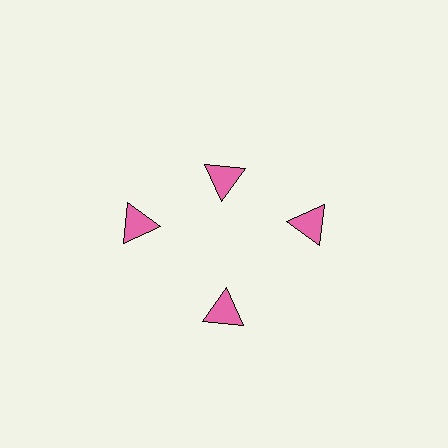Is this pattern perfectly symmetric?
No. The 4 pink triangles are arranged in a ring, but one element near the 12 o'clock position is pulled inward toward the center, breaking the 4-fold rotational symmetry.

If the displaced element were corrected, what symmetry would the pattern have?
It would have 4-fold rotational symmetry — the pattern would map onto itself every 90 degrees.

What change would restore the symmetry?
The symmetry would be restored by moving it outward, back onto the ring so that all 4 triangles sit at equal angles and equal distance from the center.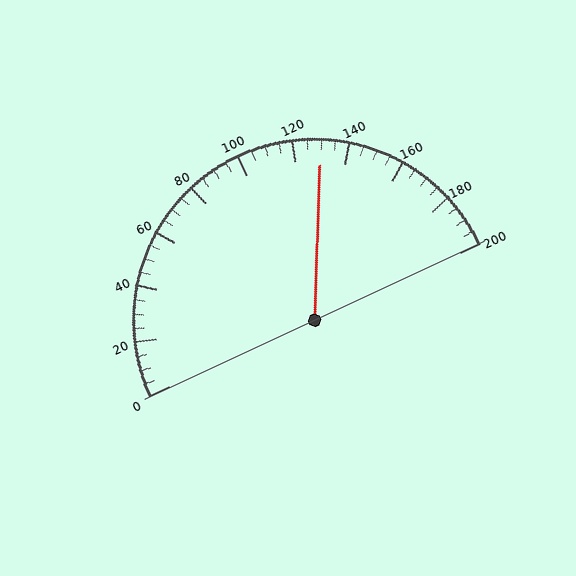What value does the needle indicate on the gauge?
The needle indicates approximately 130.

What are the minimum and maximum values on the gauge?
The gauge ranges from 0 to 200.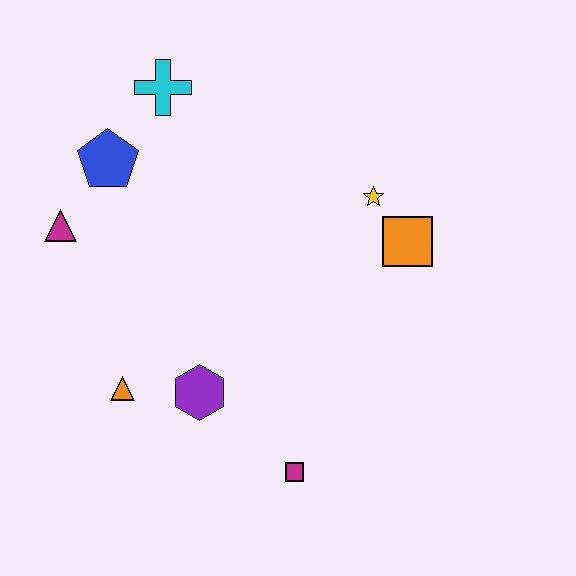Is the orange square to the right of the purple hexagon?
Yes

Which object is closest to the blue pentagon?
The magenta triangle is closest to the blue pentagon.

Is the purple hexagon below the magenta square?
No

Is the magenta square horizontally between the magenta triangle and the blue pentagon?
No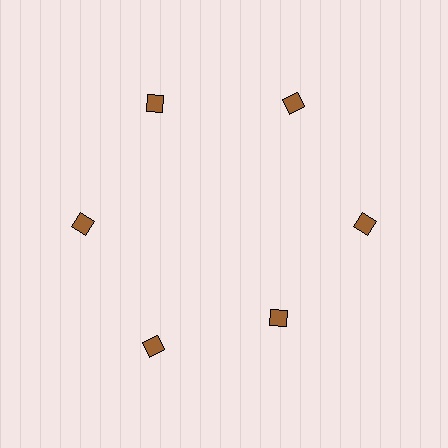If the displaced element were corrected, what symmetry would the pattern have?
It would have 6-fold rotational symmetry — the pattern would map onto itself every 60 degrees.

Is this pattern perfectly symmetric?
No. The 6 brown diamonds are arranged in a ring, but one element near the 5 o'clock position is pulled inward toward the center, breaking the 6-fold rotational symmetry.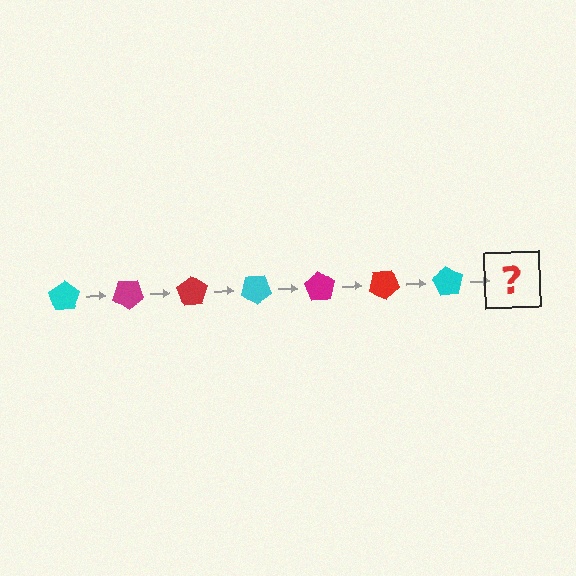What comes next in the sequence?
The next element should be a magenta pentagon, rotated 245 degrees from the start.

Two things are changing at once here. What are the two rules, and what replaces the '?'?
The two rules are that it rotates 35 degrees each step and the color cycles through cyan, magenta, and red. The '?' should be a magenta pentagon, rotated 245 degrees from the start.